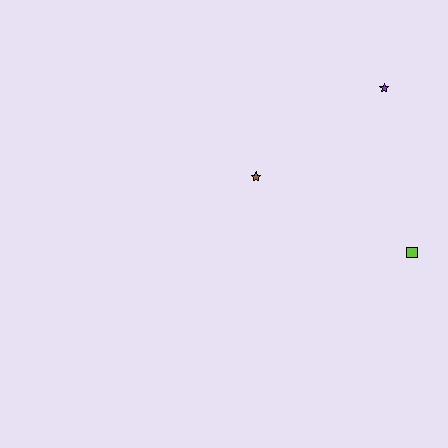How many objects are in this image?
There are 3 objects.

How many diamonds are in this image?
There are no diamonds.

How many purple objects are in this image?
There is 1 purple object.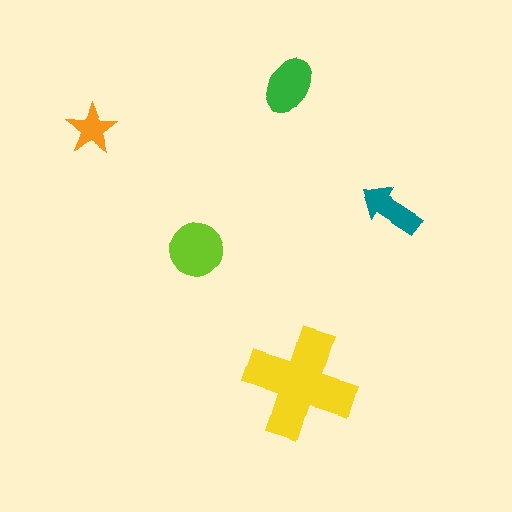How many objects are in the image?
There are 5 objects in the image.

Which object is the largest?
The yellow cross.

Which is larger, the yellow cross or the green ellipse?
The yellow cross.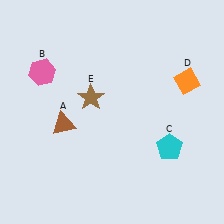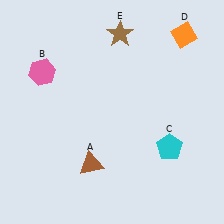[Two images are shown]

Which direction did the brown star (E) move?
The brown star (E) moved up.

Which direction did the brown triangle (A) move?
The brown triangle (A) moved down.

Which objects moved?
The objects that moved are: the brown triangle (A), the orange diamond (D), the brown star (E).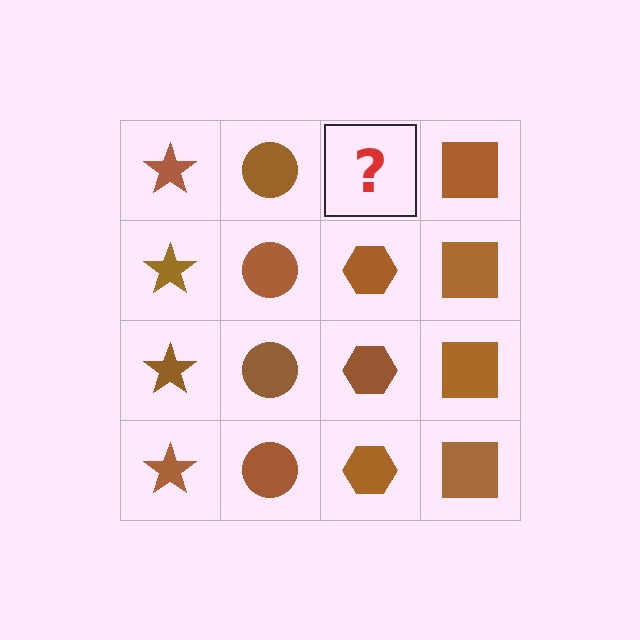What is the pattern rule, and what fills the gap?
The rule is that each column has a consistent shape. The gap should be filled with a brown hexagon.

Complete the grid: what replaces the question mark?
The question mark should be replaced with a brown hexagon.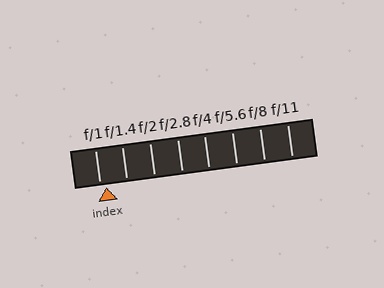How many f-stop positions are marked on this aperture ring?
There are 8 f-stop positions marked.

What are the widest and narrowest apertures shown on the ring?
The widest aperture shown is f/1 and the narrowest is f/11.